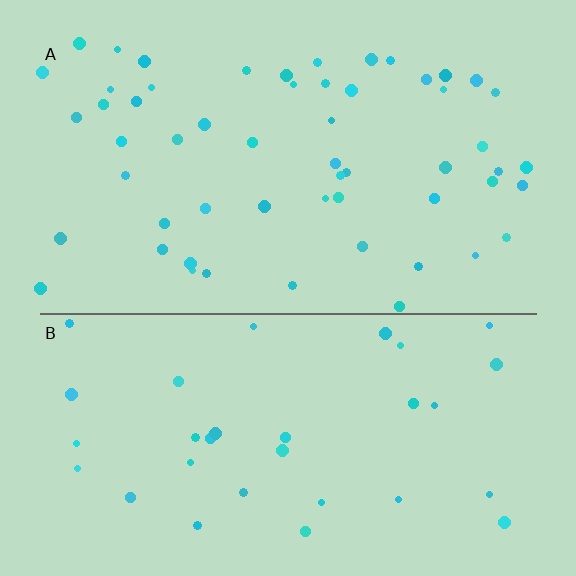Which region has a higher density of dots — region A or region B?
A (the top).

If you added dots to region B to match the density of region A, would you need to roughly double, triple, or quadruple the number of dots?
Approximately double.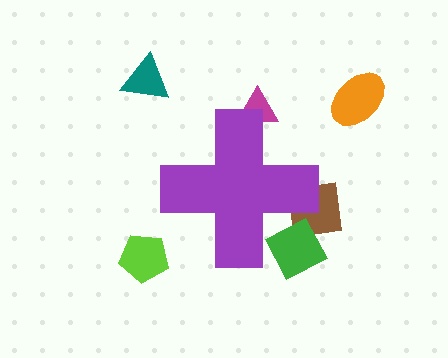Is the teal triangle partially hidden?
No, the teal triangle is fully visible.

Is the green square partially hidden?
Yes, the green square is partially hidden behind the purple cross.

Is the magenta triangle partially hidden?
Yes, the magenta triangle is partially hidden behind the purple cross.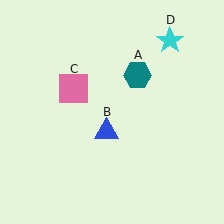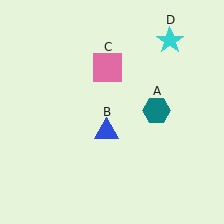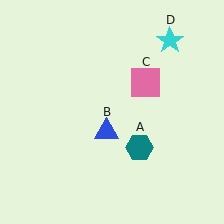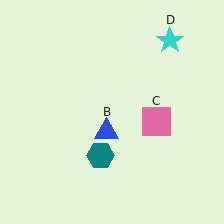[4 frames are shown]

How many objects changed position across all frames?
2 objects changed position: teal hexagon (object A), pink square (object C).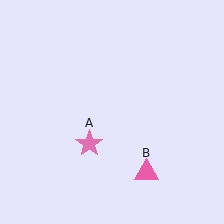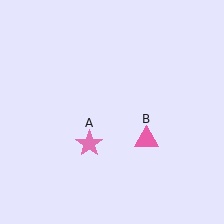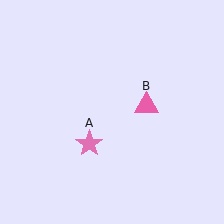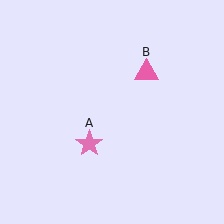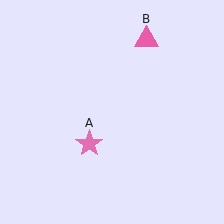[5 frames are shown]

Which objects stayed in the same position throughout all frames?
Pink star (object A) remained stationary.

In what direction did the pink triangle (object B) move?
The pink triangle (object B) moved up.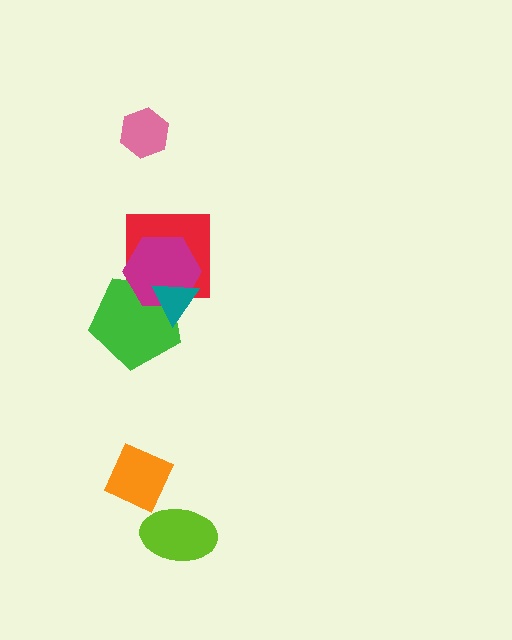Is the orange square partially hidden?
No, no other shape covers it.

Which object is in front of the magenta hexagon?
The teal triangle is in front of the magenta hexagon.